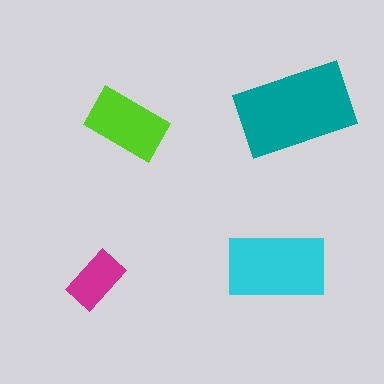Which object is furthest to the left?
The magenta rectangle is leftmost.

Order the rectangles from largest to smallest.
the teal one, the cyan one, the lime one, the magenta one.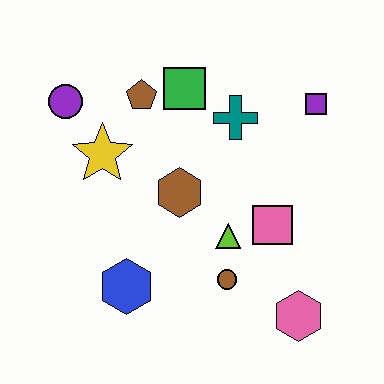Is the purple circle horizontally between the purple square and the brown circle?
No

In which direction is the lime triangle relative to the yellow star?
The lime triangle is to the right of the yellow star.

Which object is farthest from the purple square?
The blue hexagon is farthest from the purple square.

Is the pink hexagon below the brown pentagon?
Yes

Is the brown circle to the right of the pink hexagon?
No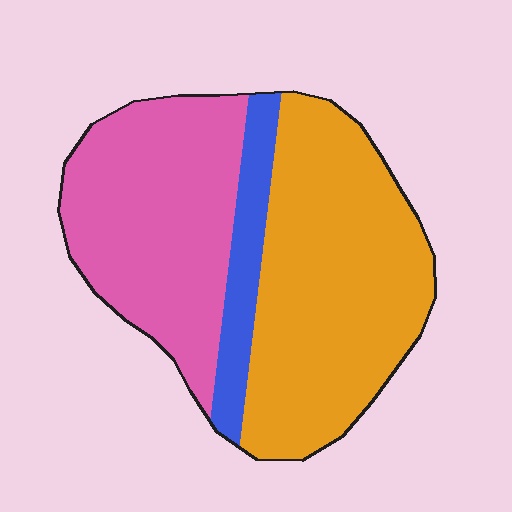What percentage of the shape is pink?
Pink covers around 40% of the shape.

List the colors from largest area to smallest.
From largest to smallest: orange, pink, blue.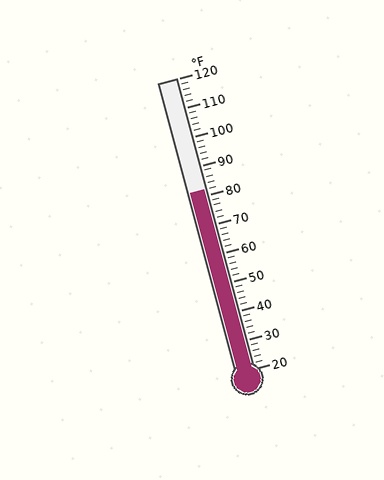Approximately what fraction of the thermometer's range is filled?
The thermometer is filled to approximately 60% of its range.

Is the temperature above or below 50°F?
The temperature is above 50°F.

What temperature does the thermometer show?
The thermometer shows approximately 82°F.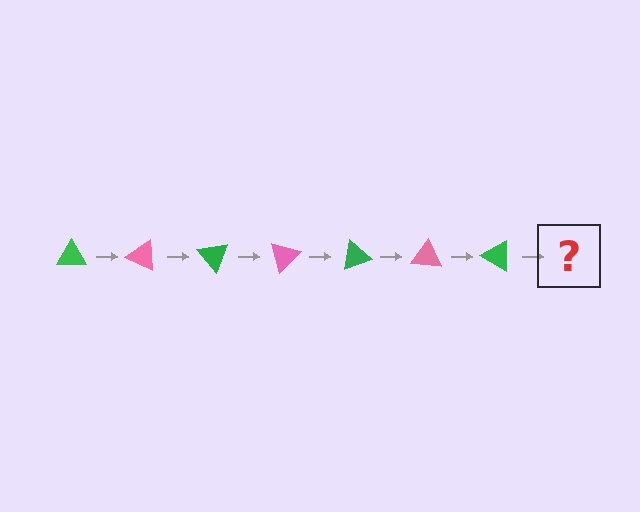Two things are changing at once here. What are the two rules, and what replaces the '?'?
The two rules are that it rotates 25 degrees each step and the color cycles through green and pink. The '?' should be a pink triangle, rotated 175 degrees from the start.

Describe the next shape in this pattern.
It should be a pink triangle, rotated 175 degrees from the start.